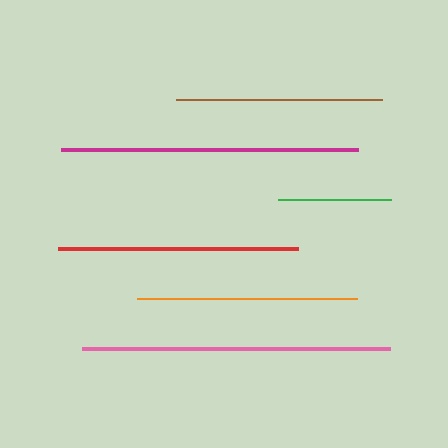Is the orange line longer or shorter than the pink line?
The pink line is longer than the orange line.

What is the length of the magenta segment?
The magenta segment is approximately 297 pixels long.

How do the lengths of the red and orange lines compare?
The red and orange lines are approximately the same length.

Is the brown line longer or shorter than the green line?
The brown line is longer than the green line.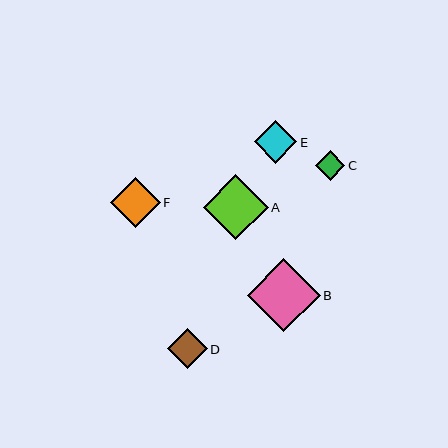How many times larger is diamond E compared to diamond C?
Diamond E is approximately 1.4 times the size of diamond C.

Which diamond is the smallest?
Diamond C is the smallest with a size of approximately 30 pixels.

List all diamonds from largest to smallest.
From largest to smallest: B, A, F, E, D, C.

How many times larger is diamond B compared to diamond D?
Diamond B is approximately 1.8 times the size of diamond D.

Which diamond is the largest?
Diamond B is the largest with a size of approximately 73 pixels.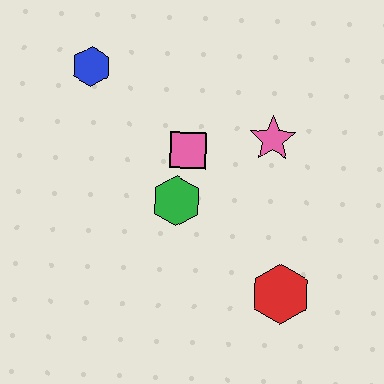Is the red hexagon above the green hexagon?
No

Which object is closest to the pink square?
The green hexagon is closest to the pink square.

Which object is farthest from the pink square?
The red hexagon is farthest from the pink square.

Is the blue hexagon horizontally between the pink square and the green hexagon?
No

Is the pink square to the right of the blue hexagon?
Yes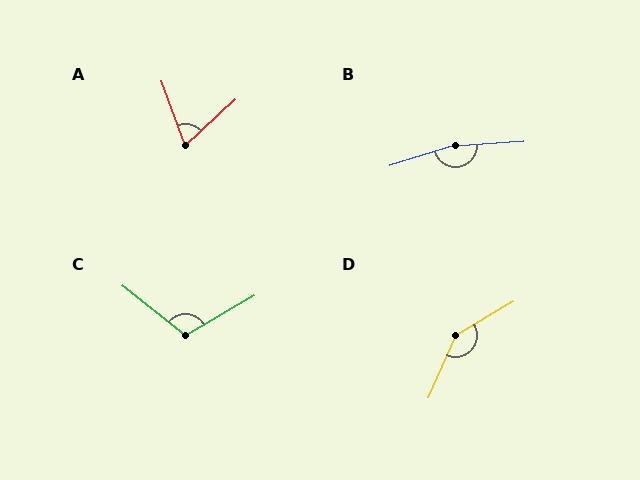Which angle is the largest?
B, at approximately 166 degrees.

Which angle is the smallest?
A, at approximately 67 degrees.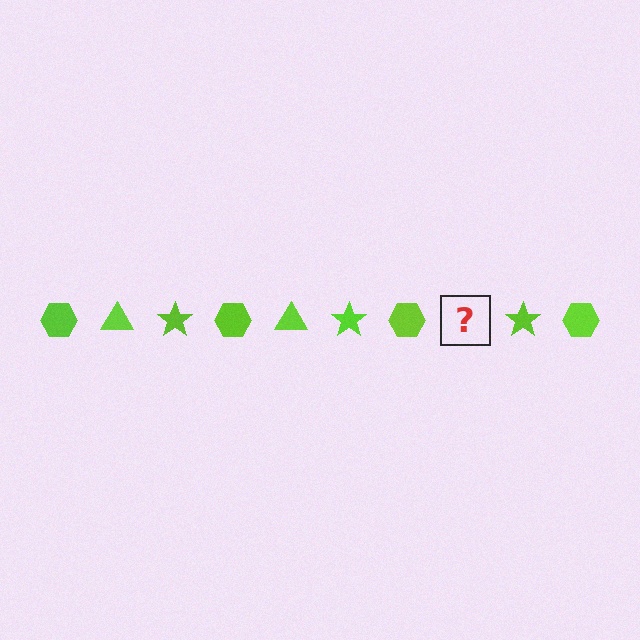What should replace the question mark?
The question mark should be replaced with a lime triangle.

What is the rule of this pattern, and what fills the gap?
The rule is that the pattern cycles through hexagon, triangle, star shapes in lime. The gap should be filled with a lime triangle.